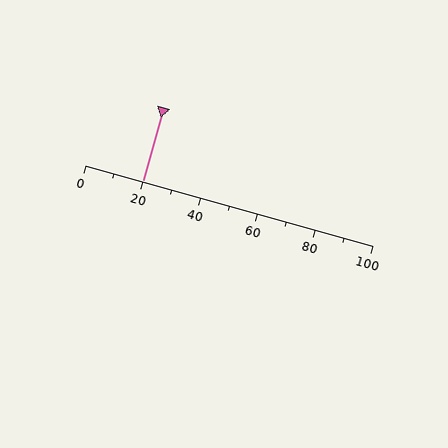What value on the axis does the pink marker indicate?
The marker indicates approximately 20.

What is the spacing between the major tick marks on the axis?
The major ticks are spaced 20 apart.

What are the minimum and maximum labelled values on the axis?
The axis runs from 0 to 100.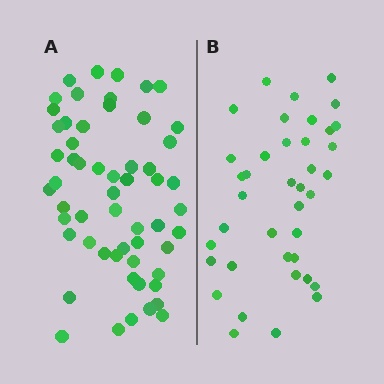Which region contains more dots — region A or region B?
Region A (the left region) has more dots.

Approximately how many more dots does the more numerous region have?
Region A has approximately 20 more dots than region B.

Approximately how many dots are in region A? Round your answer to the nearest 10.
About 60 dots. (The exact count is 57, which rounds to 60.)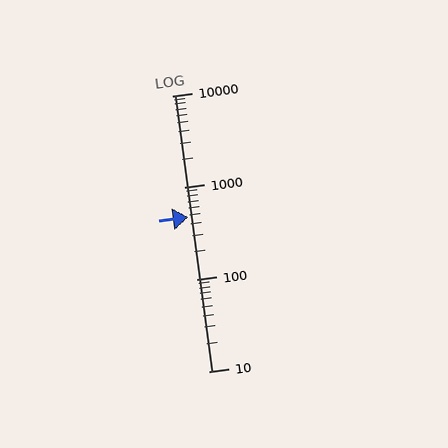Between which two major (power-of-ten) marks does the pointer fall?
The pointer is between 100 and 1000.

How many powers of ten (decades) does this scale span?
The scale spans 3 decades, from 10 to 10000.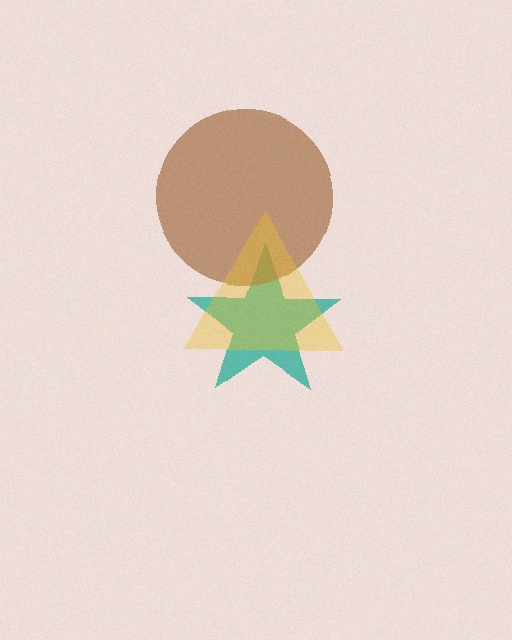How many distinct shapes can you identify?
There are 3 distinct shapes: a teal star, a brown circle, a yellow triangle.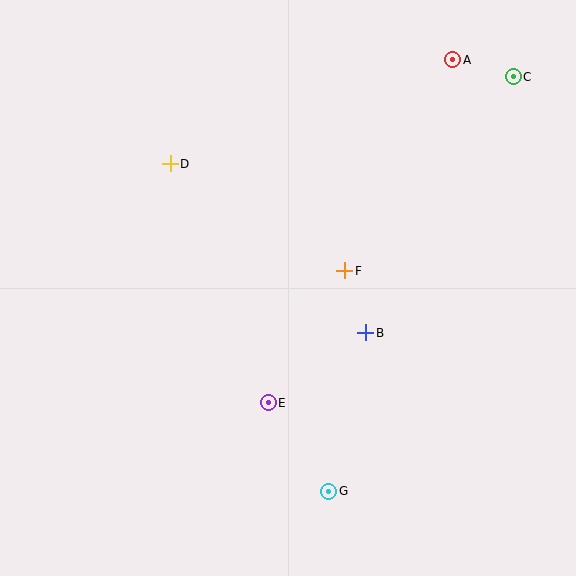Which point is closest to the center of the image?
Point F at (345, 271) is closest to the center.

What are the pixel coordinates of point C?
Point C is at (513, 77).